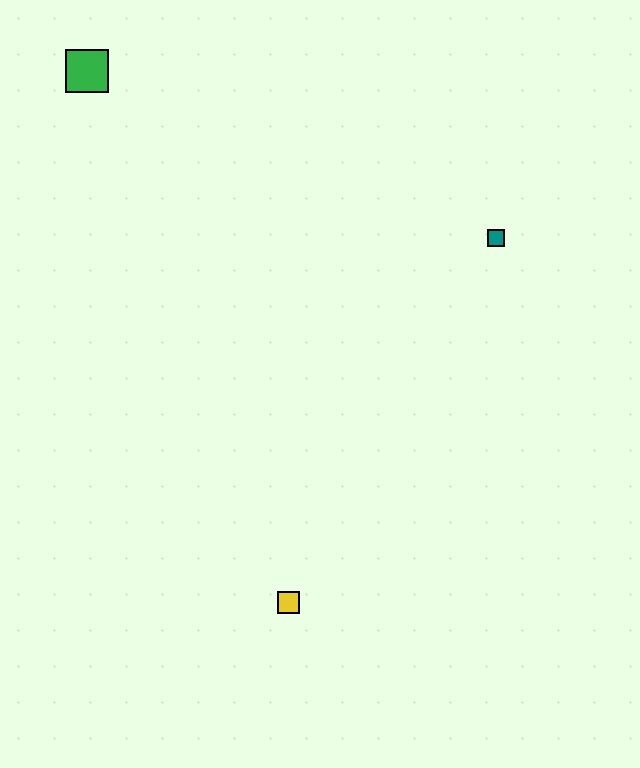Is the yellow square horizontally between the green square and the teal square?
Yes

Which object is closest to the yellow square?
The teal square is closest to the yellow square.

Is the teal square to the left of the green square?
No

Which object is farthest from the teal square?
The green square is farthest from the teal square.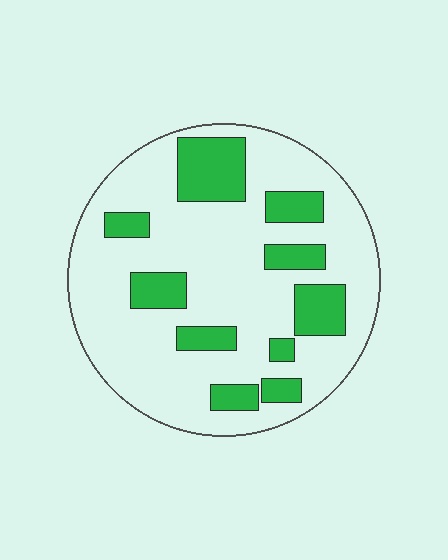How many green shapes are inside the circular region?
10.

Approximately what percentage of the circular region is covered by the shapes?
Approximately 25%.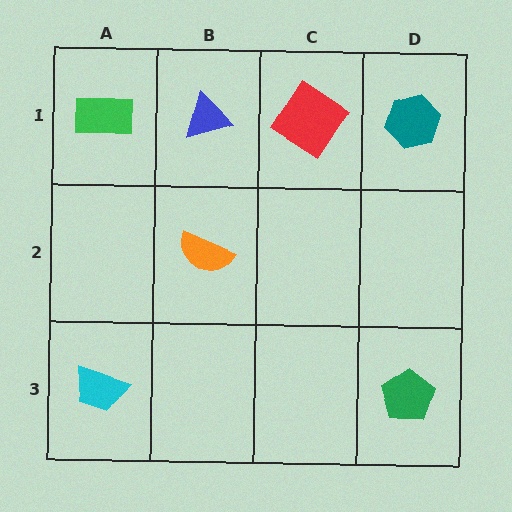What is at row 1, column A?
A green rectangle.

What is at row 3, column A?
A cyan trapezoid.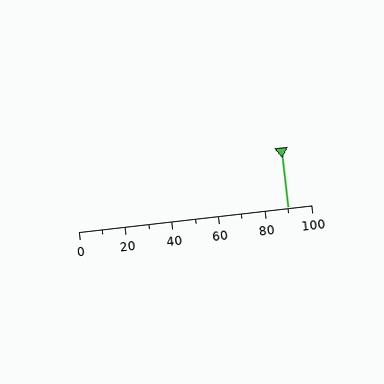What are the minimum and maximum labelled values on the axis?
The axis runs from 0 to 100.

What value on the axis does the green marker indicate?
The marker indicates approximately 90.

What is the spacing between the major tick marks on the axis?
The major ticks are spaced 20 apart.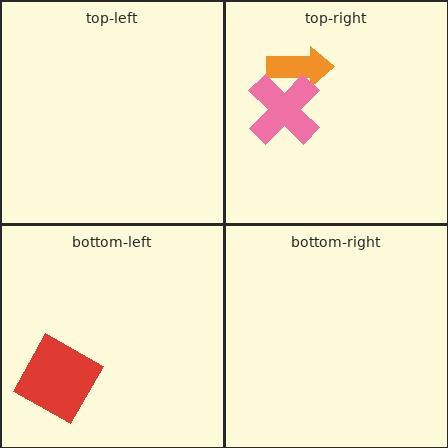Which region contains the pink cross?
The top-right region.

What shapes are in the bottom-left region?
The red square.